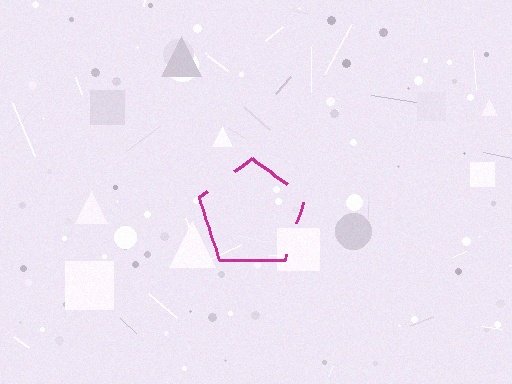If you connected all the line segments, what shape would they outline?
They would outline a pentagon.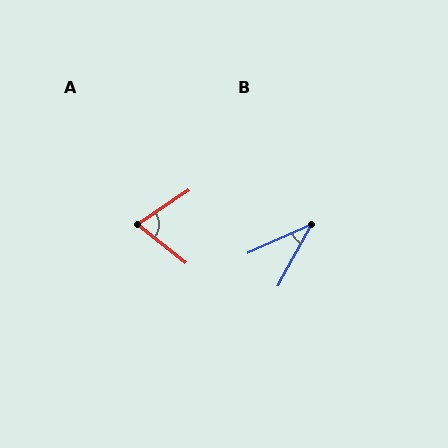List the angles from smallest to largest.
B (37°), A (72°).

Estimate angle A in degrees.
Approximately 72 degrees.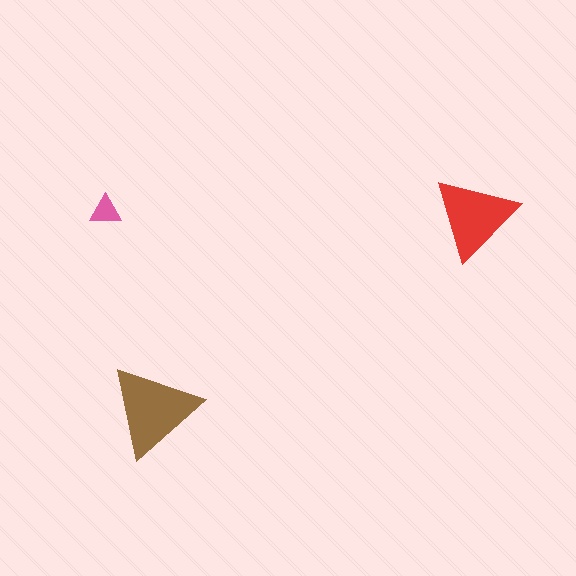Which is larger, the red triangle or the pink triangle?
The red one.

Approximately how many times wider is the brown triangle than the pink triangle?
About 3 times wider.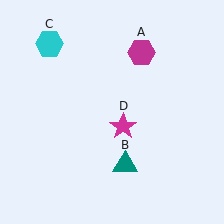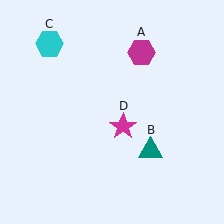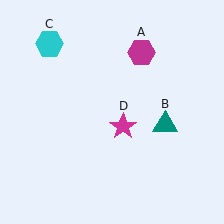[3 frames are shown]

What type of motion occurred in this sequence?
The teal triangle (object B) rotated counterclockwise around the center of the scene.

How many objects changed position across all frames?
1 object changed position: teal triangle (object B).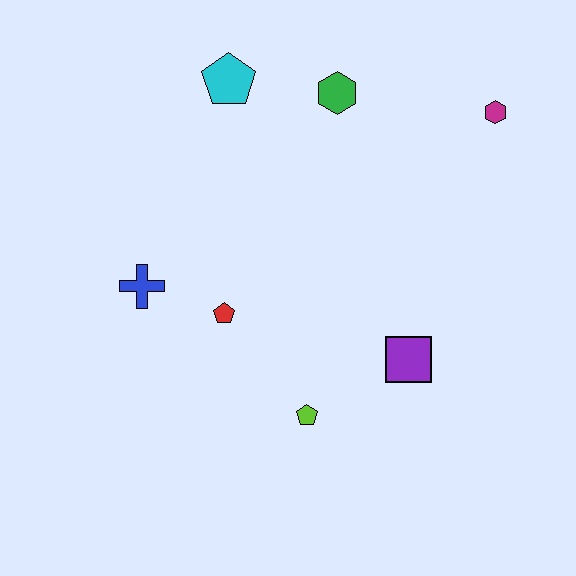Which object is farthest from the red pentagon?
The magenta hexagon is farthest from the red pentagon.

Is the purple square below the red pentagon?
Yes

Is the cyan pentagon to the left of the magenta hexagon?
Yes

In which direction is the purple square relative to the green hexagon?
The purple square is below the green hexagon.